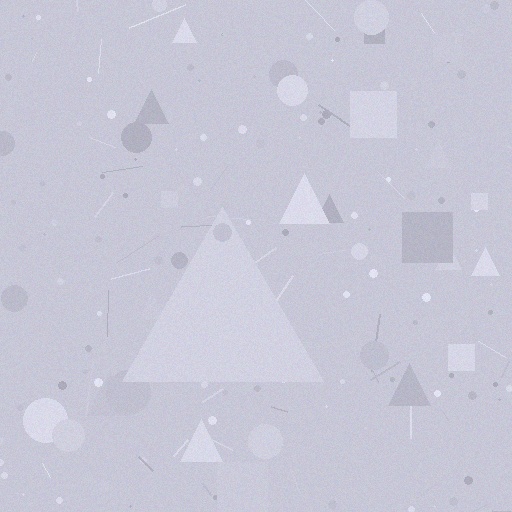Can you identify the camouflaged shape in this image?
The camouflaged shape is a triangle.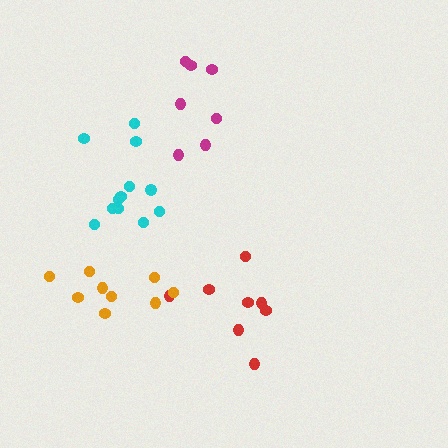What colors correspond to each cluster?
The clusters are colored: cyan, magenta, red, orange.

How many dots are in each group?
Group 1: 12 dots, Group 2: 7 dots, Group 3: 8 dots, Group 4: 9 dots (36 total).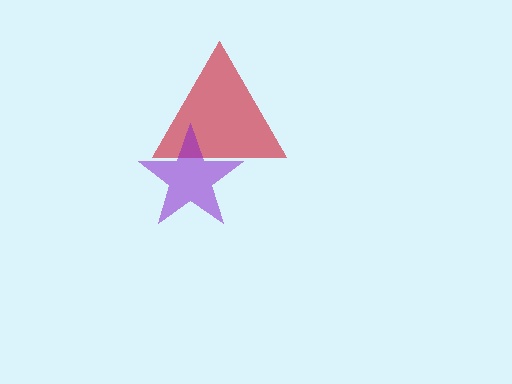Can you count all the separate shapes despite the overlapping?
Yes, there are 2 separate shapes.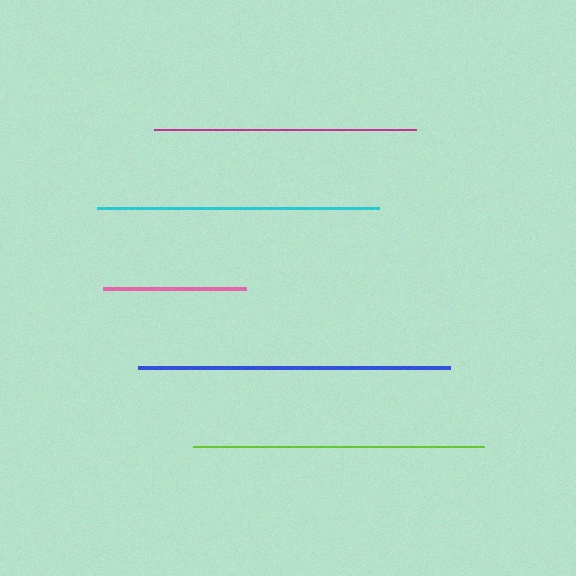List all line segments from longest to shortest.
From longest to shortest: blue, lime, cyan, magenta, pink.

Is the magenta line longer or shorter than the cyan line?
The cyan line is longer than the magenta line.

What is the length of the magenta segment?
The magenta segment is approximately 262 pixels long.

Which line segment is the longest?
The blue line is the longest at approximately 313 pixels.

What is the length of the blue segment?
The blue segment is approximately 313 pixels long.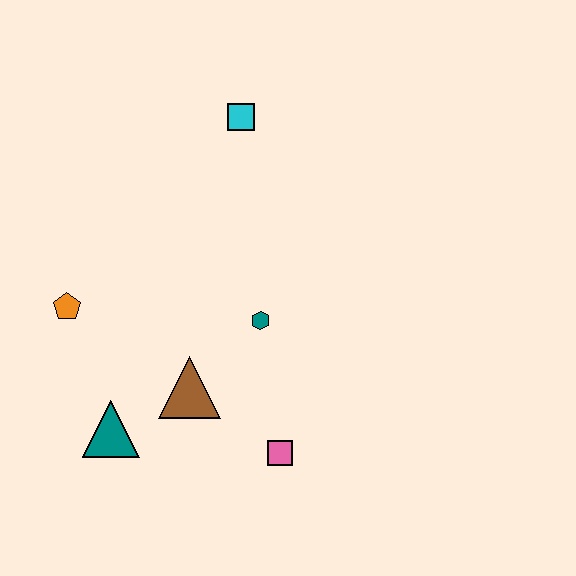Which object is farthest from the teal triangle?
The cyan square is farthest from the teal triangle.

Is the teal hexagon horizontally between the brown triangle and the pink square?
Yes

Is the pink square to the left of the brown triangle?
No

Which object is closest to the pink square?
The brown triangle is closest to the pink square.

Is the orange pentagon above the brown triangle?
Yes